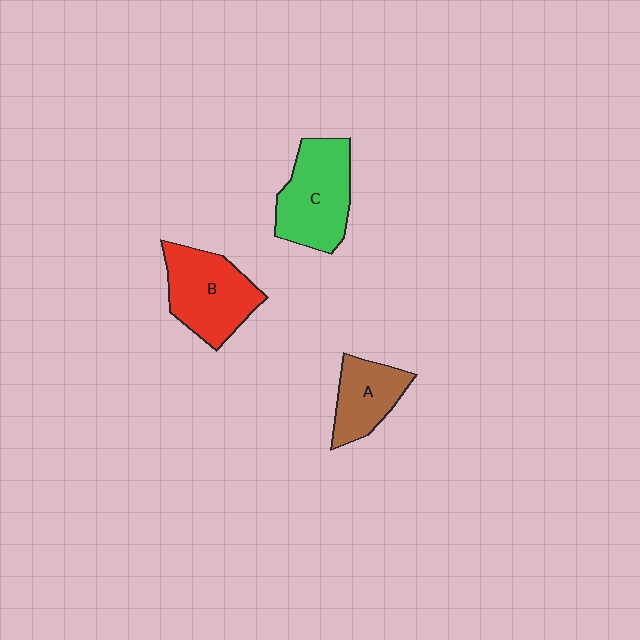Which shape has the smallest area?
Shape A (brown).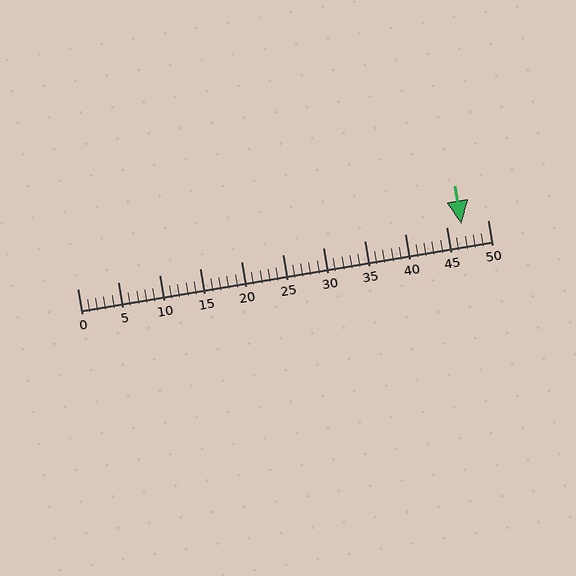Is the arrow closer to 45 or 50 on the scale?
The arrow is closer to 45.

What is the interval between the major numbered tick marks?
The major tick marks are spaced 5 units apart.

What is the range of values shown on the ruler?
The ruler shows values from 0 to 50.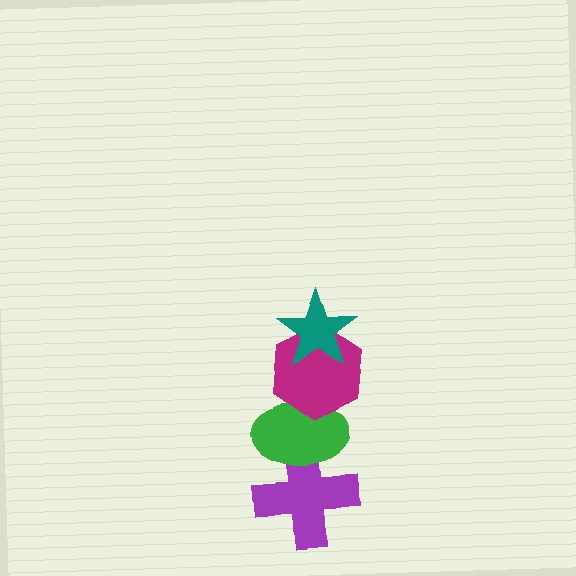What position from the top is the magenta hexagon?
The magenta hexagon is 2nd from the top.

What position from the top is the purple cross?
The purple cross is 4th from the top.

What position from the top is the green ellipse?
The green ellipse is 3rd from the top.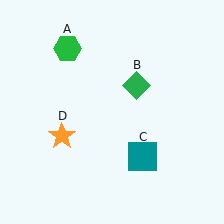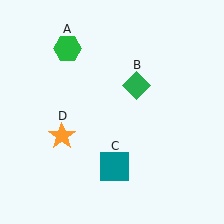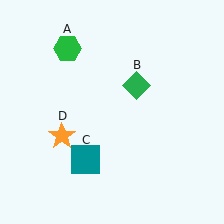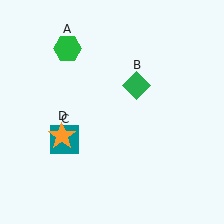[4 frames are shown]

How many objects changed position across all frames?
1 object changed position: teal square (object C).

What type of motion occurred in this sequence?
The teal square (object C) rotated clockwise around the center of the scene.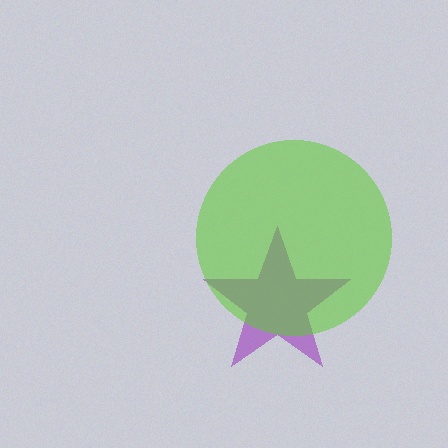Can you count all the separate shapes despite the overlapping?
Yes, there are 2 separate shapes.